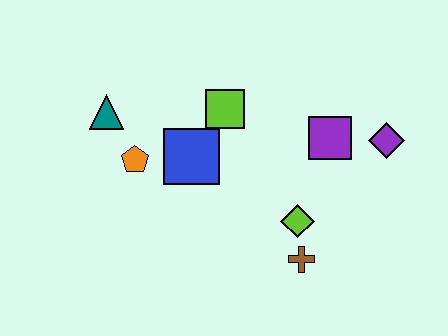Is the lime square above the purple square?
Yes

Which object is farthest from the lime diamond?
The teal triangle is farthest from the lime diamond.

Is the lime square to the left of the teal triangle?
No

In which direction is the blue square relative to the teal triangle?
The blue square is to the right of the teal triangle.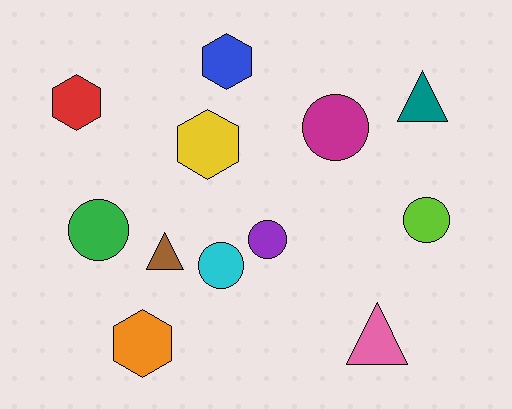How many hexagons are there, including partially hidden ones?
There are 4 hexagons.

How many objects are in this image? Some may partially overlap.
There are 12 objects.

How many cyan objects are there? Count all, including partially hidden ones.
There is 1 cyan object.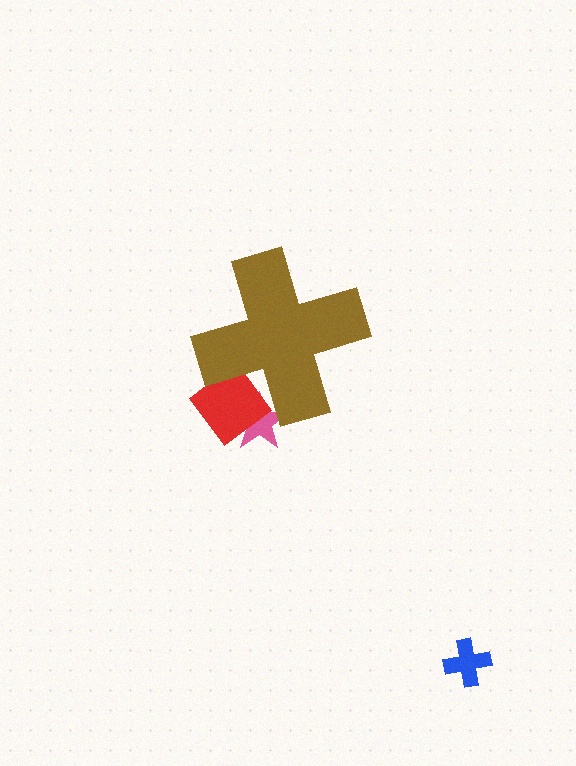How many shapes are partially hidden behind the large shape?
2 shapes are partially hidden.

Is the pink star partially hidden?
Yes, the pink star is partially hidden behind the brown cross.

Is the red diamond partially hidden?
Yes, the red diamond is partially hidden behind the brown cross.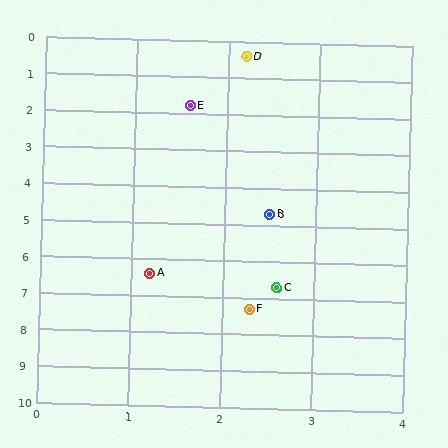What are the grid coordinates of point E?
Point E is at approximately (1.6, 1.8).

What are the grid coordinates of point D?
Point D is at approximately (2.2, 0.4).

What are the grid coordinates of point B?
Point B is at approximately (2.5, 4.7).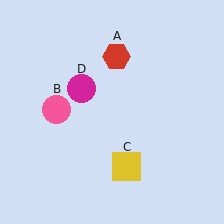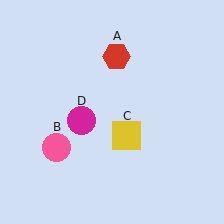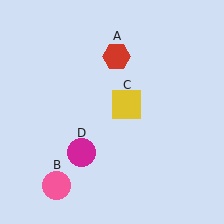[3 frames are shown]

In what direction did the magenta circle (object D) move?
The magenta circle (object D) moved down.